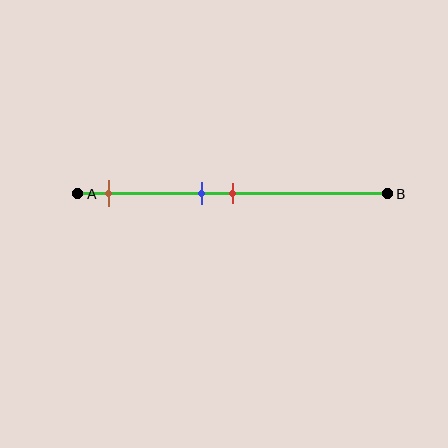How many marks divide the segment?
There are 3 marks dividing the segment.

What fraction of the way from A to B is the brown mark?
The brown mark is approximately 10% (0.1) of the way from A to B.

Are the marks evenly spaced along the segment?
No, the marks are not evenly spaced.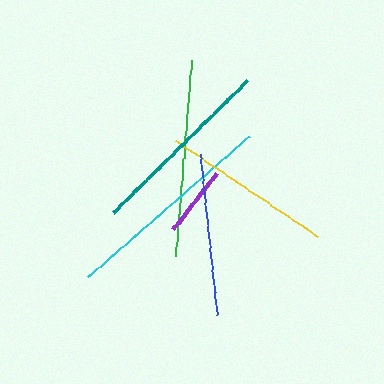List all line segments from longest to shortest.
From longest to shortest: cyan, green, teal, yellow, blue, purple.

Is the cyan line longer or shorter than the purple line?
The cyan line is longer than the purple line.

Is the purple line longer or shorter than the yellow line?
The yellow line is longer than the purple line.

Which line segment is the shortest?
The purple line is the shortest at approximately 71 pixels.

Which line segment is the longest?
The cyan line is the longest at approximately 214 pixels.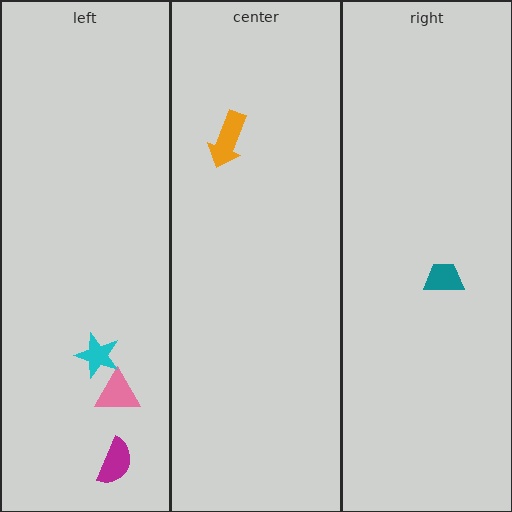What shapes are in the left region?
The magenta semicircle, the pink triangle, the cyan star.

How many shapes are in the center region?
1.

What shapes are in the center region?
The orange arrow.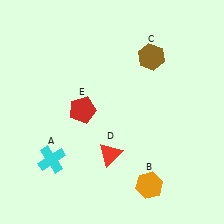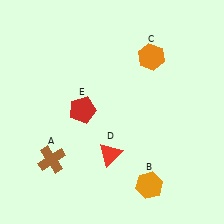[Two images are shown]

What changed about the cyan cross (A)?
In Image 1, A is cyan. In Image 2, it changed to brown.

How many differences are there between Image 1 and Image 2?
There are 2 differences between the two images.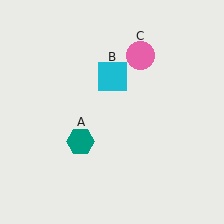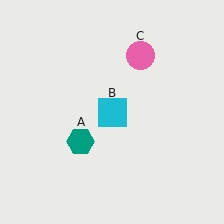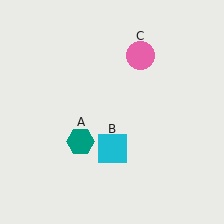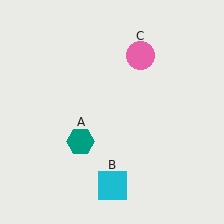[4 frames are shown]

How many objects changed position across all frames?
1 object changed position: cyan square (object B).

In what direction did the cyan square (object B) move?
The cyan square (object B) moved down.